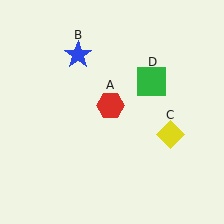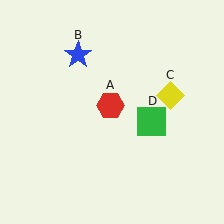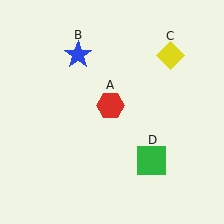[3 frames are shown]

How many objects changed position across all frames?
2 objects changed position: yellow diamond (object C), green square (object D).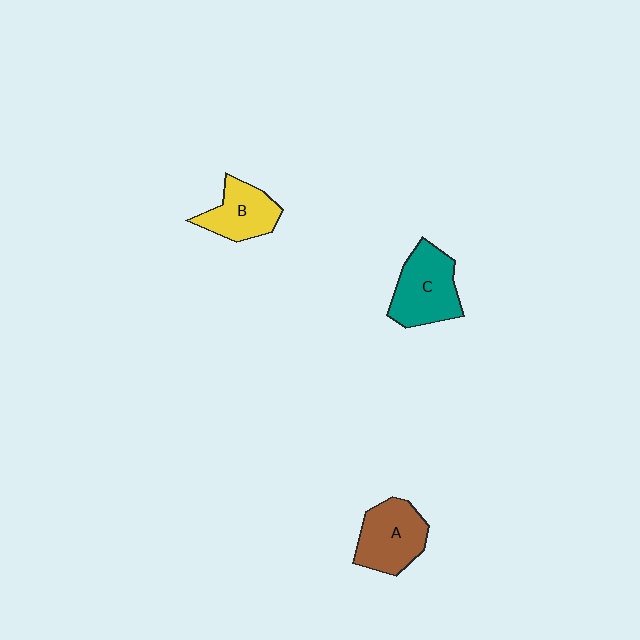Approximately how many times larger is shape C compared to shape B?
Approximately 1.3 times.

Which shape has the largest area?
Shape C (teal).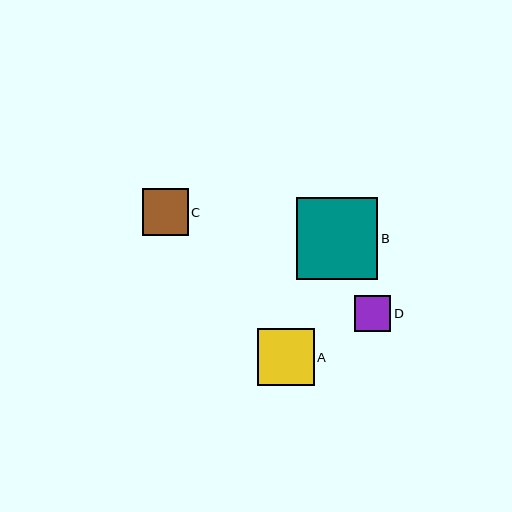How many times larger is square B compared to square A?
Square B is approximately 1.4 times the size of square A.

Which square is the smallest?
Square D is the smallest with a size of approximately 36 pixels.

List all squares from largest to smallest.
From largest to smallest: B, A, C, D.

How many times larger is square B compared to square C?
Square B is approximately 1.8 times the size of square C.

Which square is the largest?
Square B is the largest with a size of approximately 82 pixels.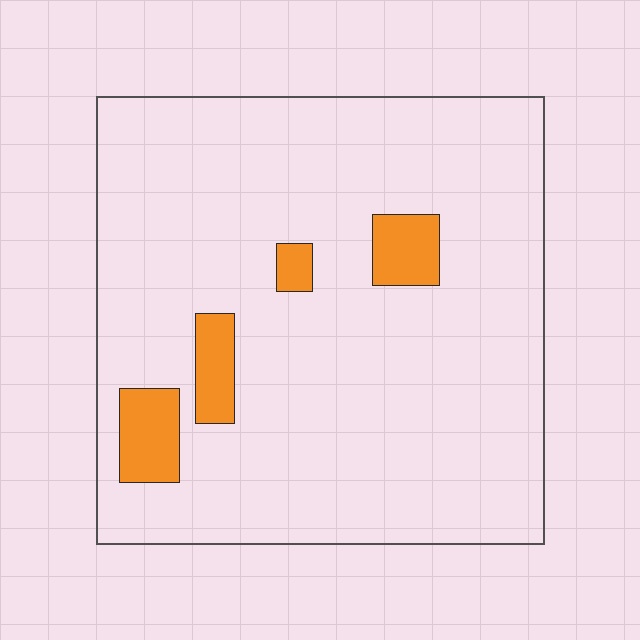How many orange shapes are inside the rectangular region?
4.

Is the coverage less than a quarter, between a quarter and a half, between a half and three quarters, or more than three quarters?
Less than a quarter.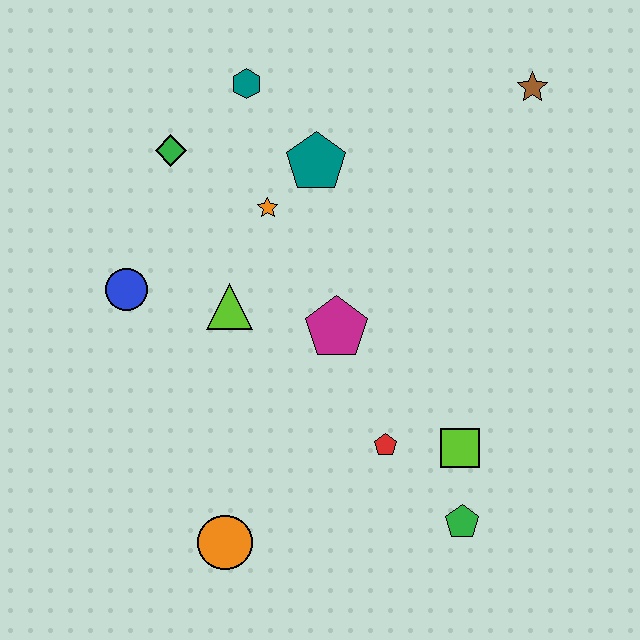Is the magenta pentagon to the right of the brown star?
No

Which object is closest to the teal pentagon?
The orange star is closest to the teal pentagon.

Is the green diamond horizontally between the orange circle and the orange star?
No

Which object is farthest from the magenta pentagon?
The brown star is farthest from the magenta pentagon.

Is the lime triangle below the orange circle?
No